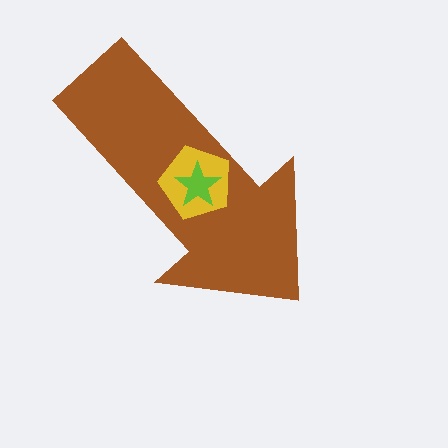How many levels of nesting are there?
3.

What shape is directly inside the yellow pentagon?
The lime star.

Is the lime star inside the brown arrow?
Yes.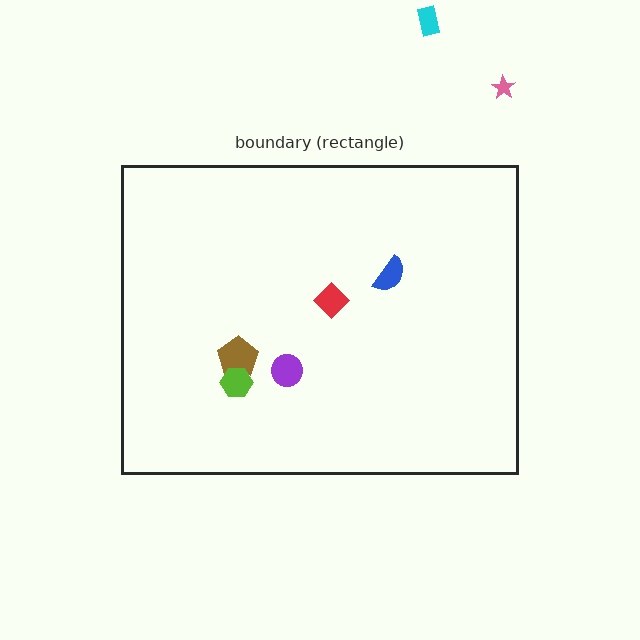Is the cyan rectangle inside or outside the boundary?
Outside.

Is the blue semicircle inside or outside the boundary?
Inside.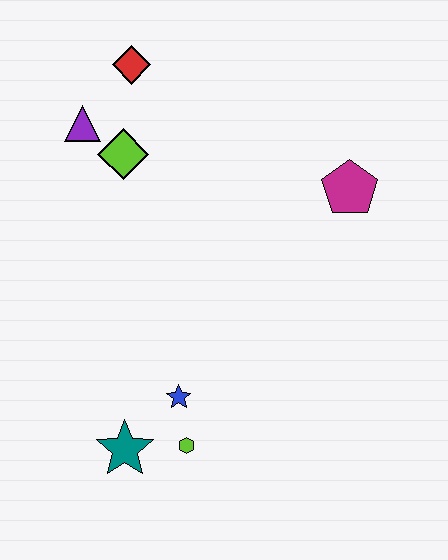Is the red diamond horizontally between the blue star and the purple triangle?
Yes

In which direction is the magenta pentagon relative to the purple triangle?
The magenta pentagon is to the right of the purple triangle.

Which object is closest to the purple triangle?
The lime diamond is closest to the purple triangle.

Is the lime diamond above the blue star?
Yes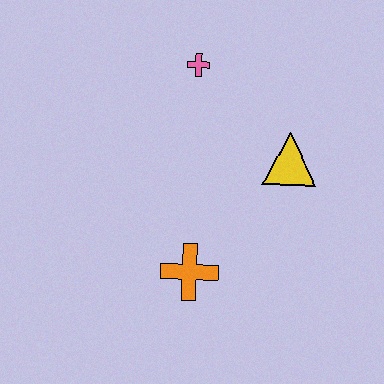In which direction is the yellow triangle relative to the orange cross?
The yellow triangle is above the orange cross.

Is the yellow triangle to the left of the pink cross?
No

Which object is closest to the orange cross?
The yellow triangle is closest to the orange cross.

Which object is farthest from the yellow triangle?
The orange cross is farthest from the yellow triangle.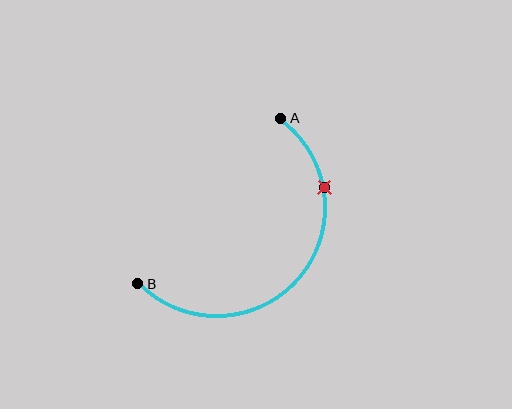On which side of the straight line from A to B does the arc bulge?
The arc bulges below and to the right of the straight line connecting A and B.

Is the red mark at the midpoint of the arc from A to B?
No. The red mark lies on the arc but is closer to endpoint A. The arc midpoint would be at the point on the curve equidistant along the arc from both A and B.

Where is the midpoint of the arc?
The arc midpoint is the point on the curve farthest from the straight line joining A and B. It sits below and to the right of that line.